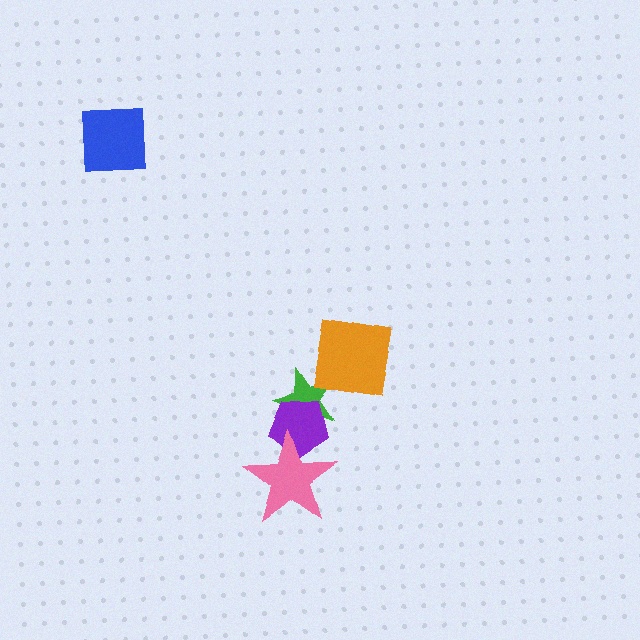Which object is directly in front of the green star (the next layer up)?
The purple pentagon is directly in front of the green star.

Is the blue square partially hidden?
No, no other shape covers it.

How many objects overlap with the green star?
2 objects overlap with the green star.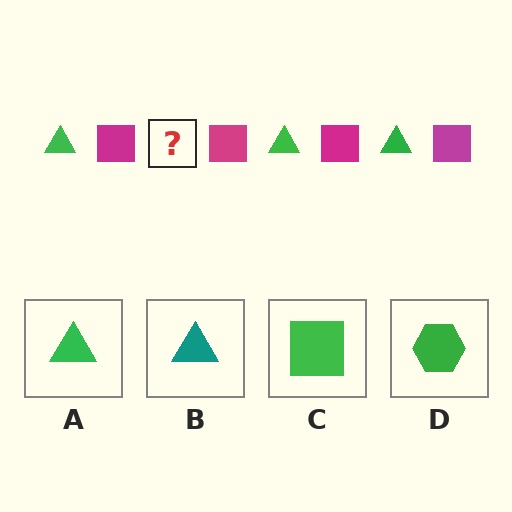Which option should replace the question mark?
Option A.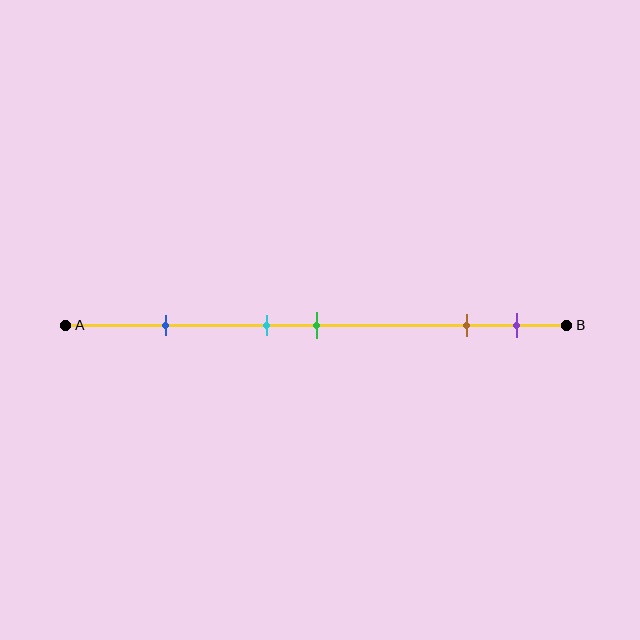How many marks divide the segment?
There are 5 marks dividing the segment.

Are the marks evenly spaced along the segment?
No, the marks are not evenly spaced.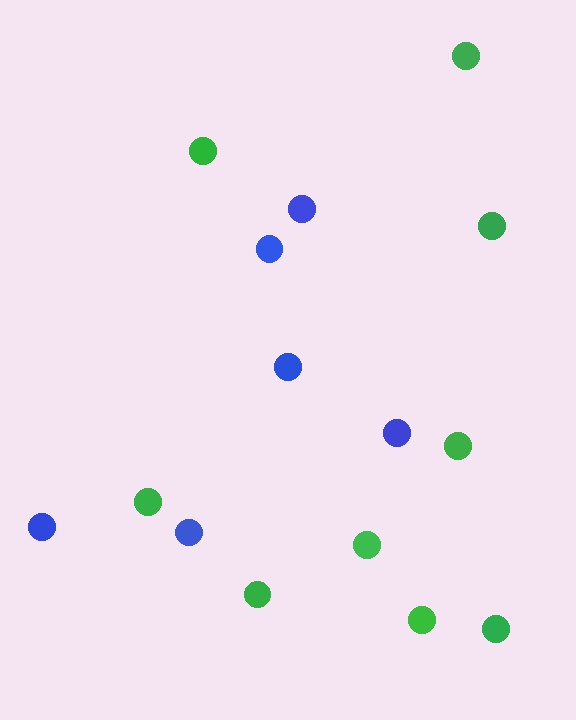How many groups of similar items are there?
There are 2 groups: one group of green circles (9) and one group of blue circles (6).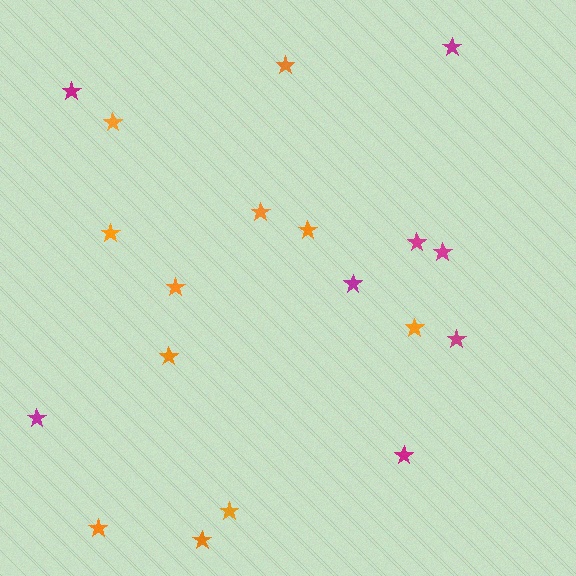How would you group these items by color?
There are 2 groups: one group of magenta stars (8) and one group of orange stars (11).